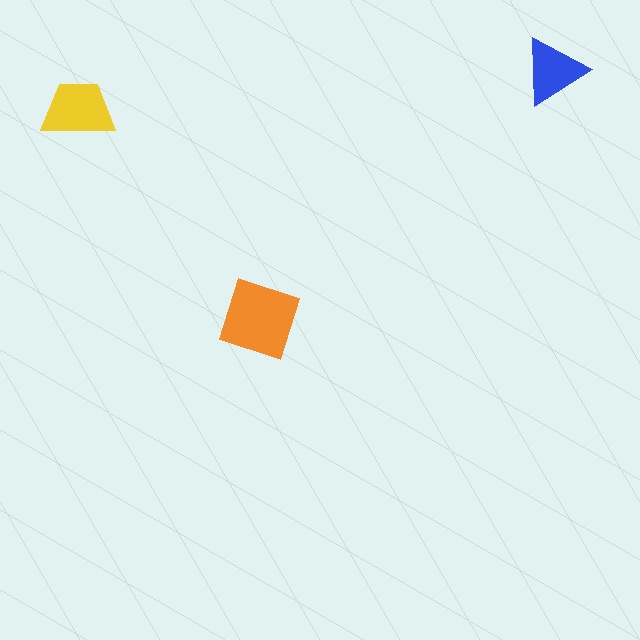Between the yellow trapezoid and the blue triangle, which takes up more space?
The yellow trapezoid.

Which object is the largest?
The orange diamond.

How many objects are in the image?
There are 3 objects in the image.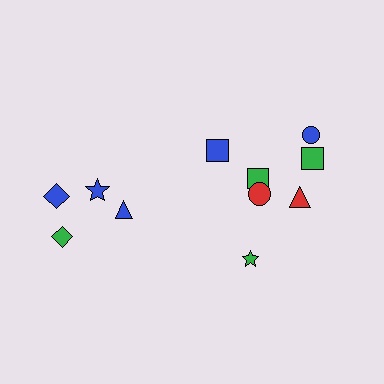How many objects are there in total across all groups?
There are 11 objects.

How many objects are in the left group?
There are 4 objects.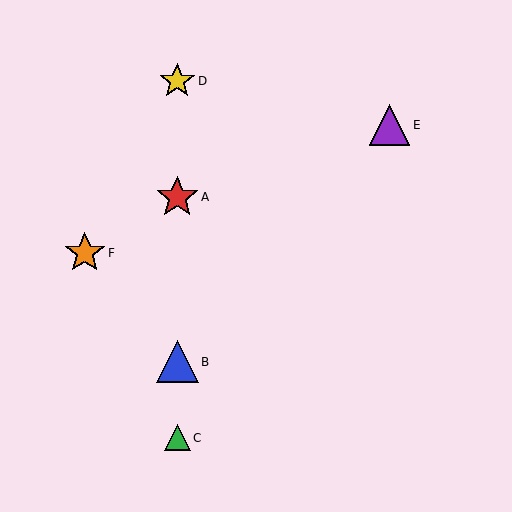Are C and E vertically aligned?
No, C is at x≈177 and E is at x≈390.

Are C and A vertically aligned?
Yes, both are at x≈177.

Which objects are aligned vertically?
Objects A, B, C, D are aligned vertically.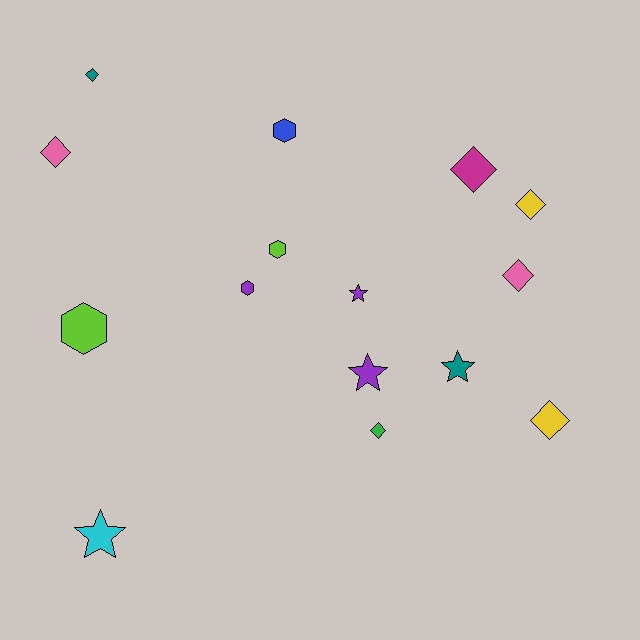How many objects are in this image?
There are 15 objects.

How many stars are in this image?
There are 4 stars.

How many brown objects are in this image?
There are no brown objects.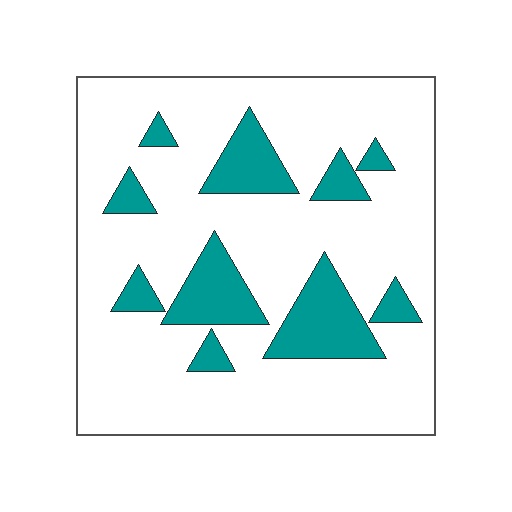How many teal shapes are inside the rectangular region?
10.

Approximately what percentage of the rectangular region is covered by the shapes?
Approximately 20%.